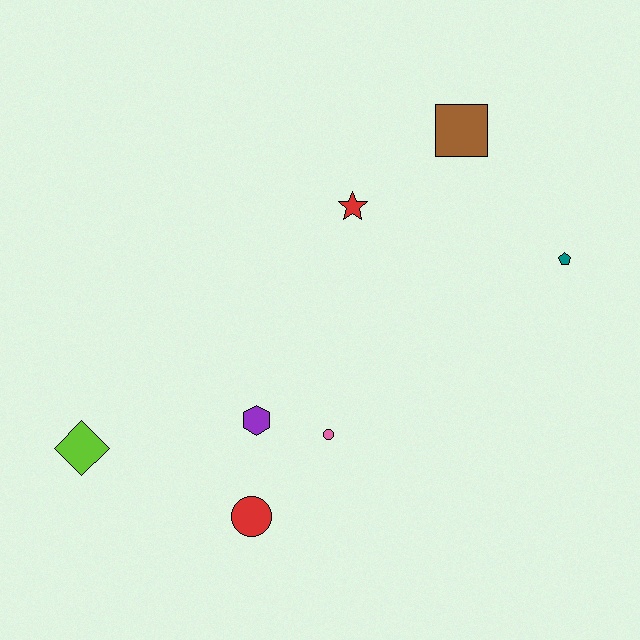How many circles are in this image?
There are 2 circles.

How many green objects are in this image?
There are no green objects.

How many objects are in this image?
There are 7 objects.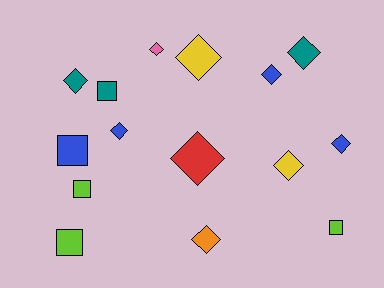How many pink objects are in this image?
There is 1 pink object.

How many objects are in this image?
There are 15 objects.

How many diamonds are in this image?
There are 10 diamonds.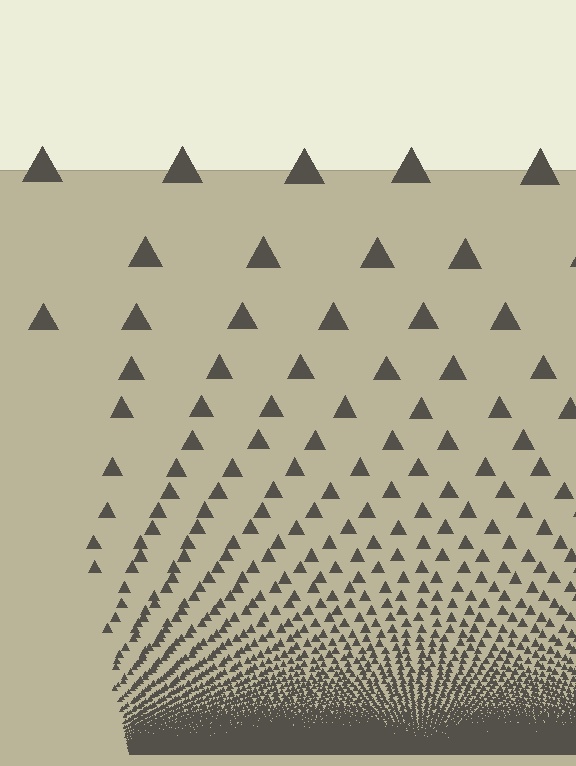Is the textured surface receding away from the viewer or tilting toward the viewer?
The surface appears to tilt toward the viewer. Texture elements get larger and sparser toward the top.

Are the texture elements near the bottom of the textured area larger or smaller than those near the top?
Smaller. The gradient is inverted — elements near the bottom are smaller and denser.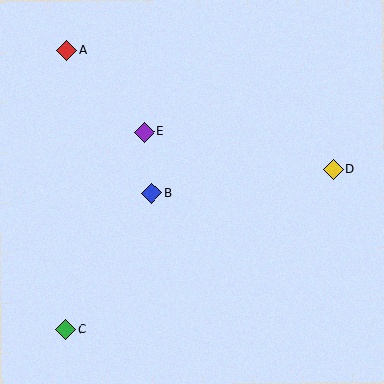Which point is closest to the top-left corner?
Point A is closest to the top-left corner.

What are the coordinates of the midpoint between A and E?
The midpoint between A and E is at (106, 91).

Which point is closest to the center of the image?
Point B at (152, 193) is closest to the center.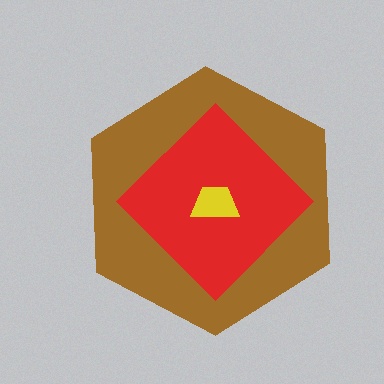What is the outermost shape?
The brown hexagon.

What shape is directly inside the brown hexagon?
The red diamond.